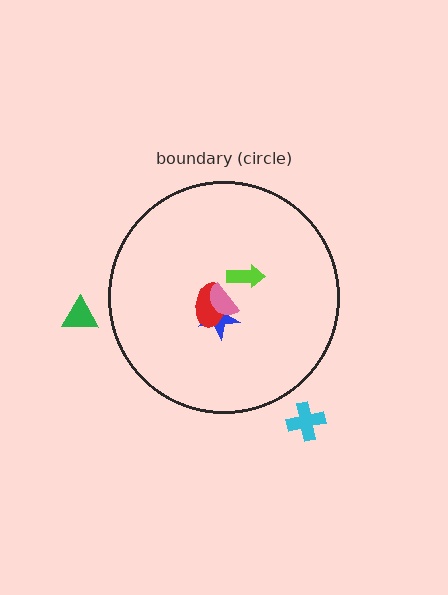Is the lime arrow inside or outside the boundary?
Inside.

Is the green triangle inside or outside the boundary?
Outside.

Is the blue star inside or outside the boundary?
Inside.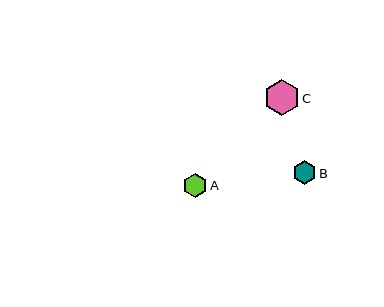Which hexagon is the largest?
Hexagon C is the largest with a size of approximately 35 pixels.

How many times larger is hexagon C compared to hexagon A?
Hexagon C is approximately 1.5 times the size of hexagon A.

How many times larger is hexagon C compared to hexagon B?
Hexagon C is approximately 1.5 times the size of hexagon B.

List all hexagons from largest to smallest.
From largest to smallest: C, A, B.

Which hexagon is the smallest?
Hexagon B is the smallest with a size of approximately 24 pixels.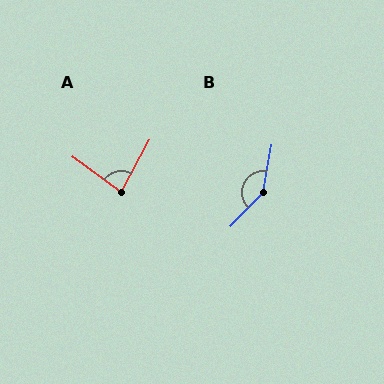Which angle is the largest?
B, at approximately 146 degrees.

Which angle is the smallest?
A, at approximately 82 degrees.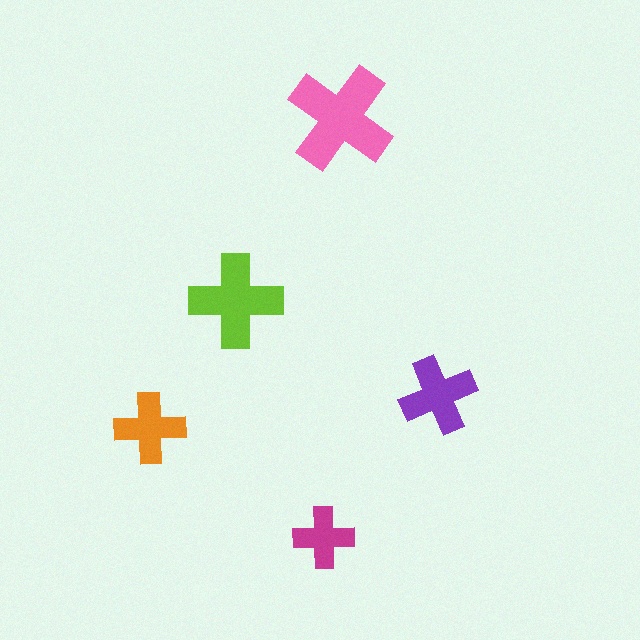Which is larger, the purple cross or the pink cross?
The pink one.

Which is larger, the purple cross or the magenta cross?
The purple one.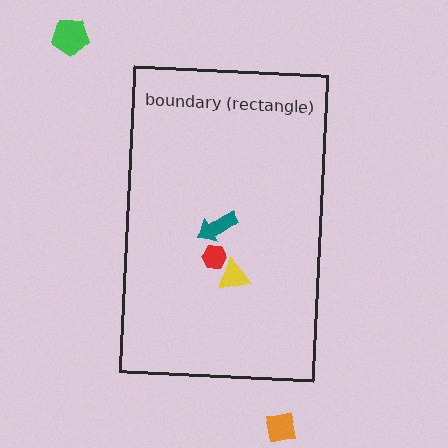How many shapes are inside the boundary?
3 inside, 2 outside.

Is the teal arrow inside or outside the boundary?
Inside.